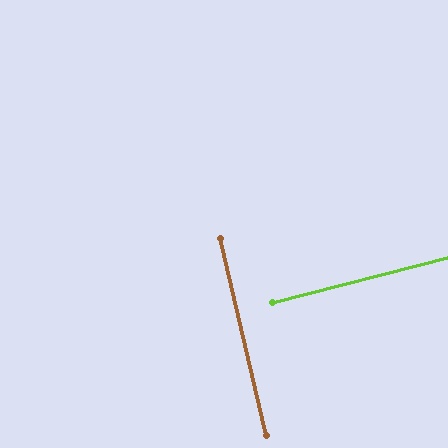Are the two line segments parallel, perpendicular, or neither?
Perpendicular — they meet at approximately 89°.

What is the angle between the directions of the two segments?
Approximately 89 degrees.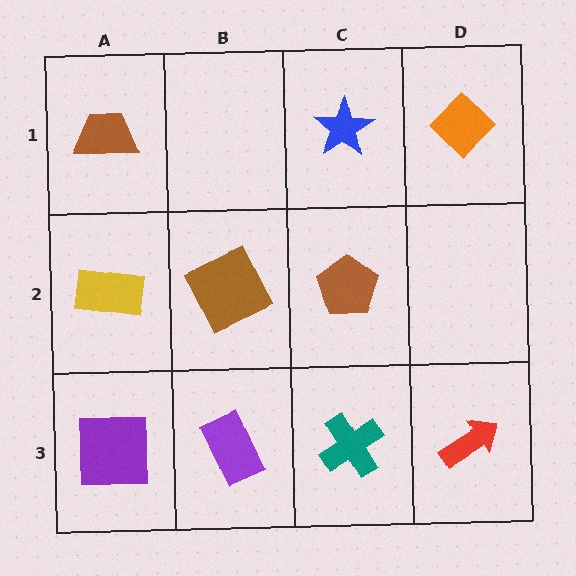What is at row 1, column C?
A blue star.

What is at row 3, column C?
A teal cross.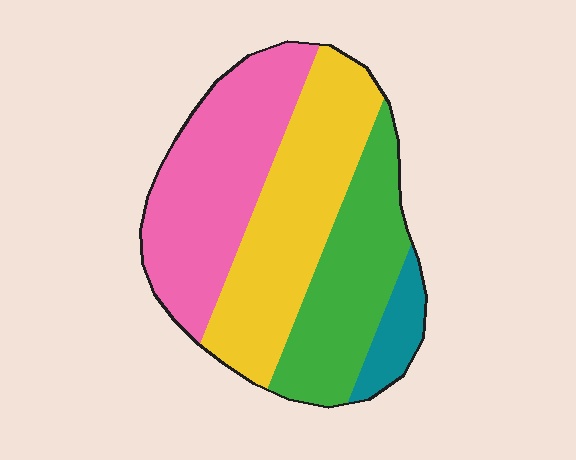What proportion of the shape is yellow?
Yellow takes up about one third (1/3) of the shape.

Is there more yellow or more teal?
Yellow.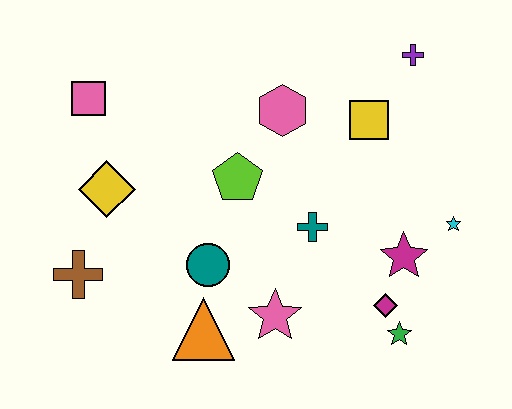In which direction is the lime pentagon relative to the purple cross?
The lime pentagon is to the left of the purple cross.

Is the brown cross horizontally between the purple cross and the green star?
No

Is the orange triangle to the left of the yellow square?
Yes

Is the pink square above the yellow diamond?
Yes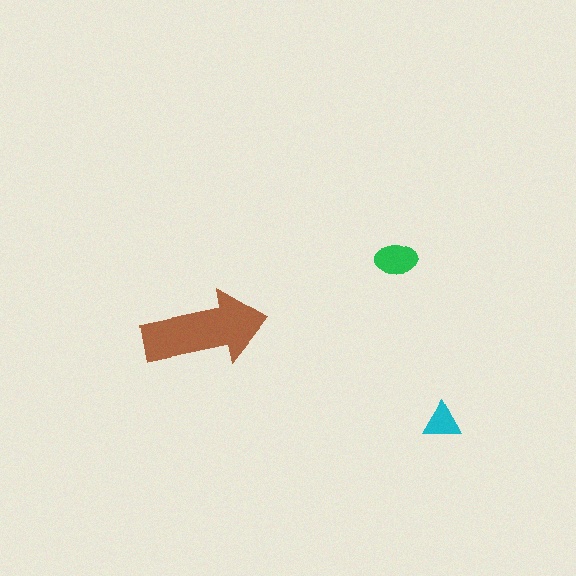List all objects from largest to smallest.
The brown arrow, the green ellipse, the cyan triangle.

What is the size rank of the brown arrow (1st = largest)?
1st.